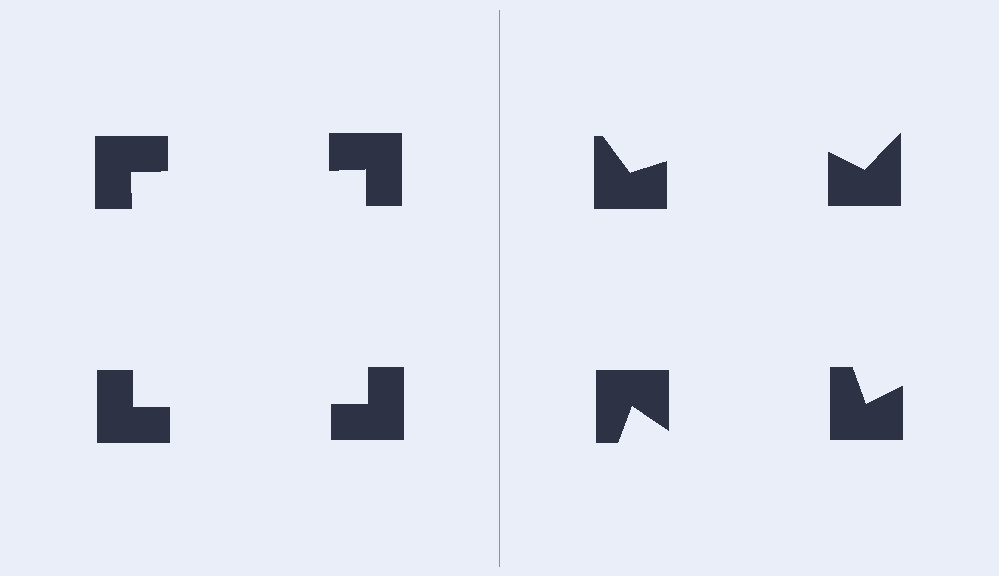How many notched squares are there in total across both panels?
8 — 4 on each side.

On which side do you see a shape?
An illusory square appears on the left side. On the right side the wedge cuts are rotated, so no coherent shape forms.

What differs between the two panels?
The notched squares are positioned identically on both sides; only the wedge orientations differ. On the left they align to a square; on the right they are misaligned.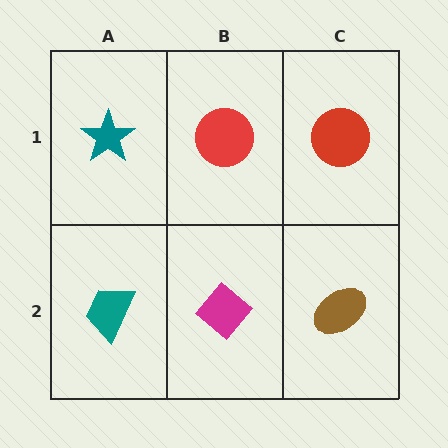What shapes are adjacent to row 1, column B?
A magenta diamond (row 2, column B), a teal star (row 1, column A), a red circle (row 1, column C).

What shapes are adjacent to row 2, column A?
A teal star (row 1, column A), a magenta diamond (row 2, column B).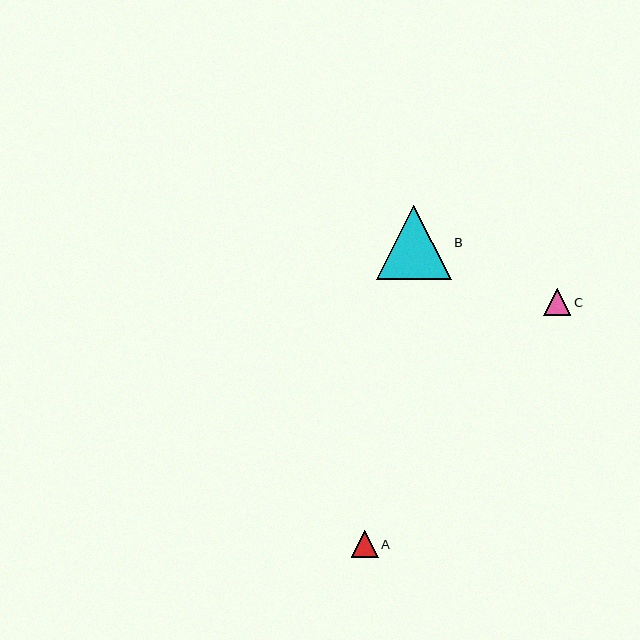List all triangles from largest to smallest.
From largest to smallest: B, C, A.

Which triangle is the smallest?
Triangle A is the smallest with a size of approximately 26 pixels.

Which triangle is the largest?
Triangle B is the largest with a size of approximately 74 pixels.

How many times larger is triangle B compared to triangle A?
Triangle B is approximately 2.8 times the size of triangle A.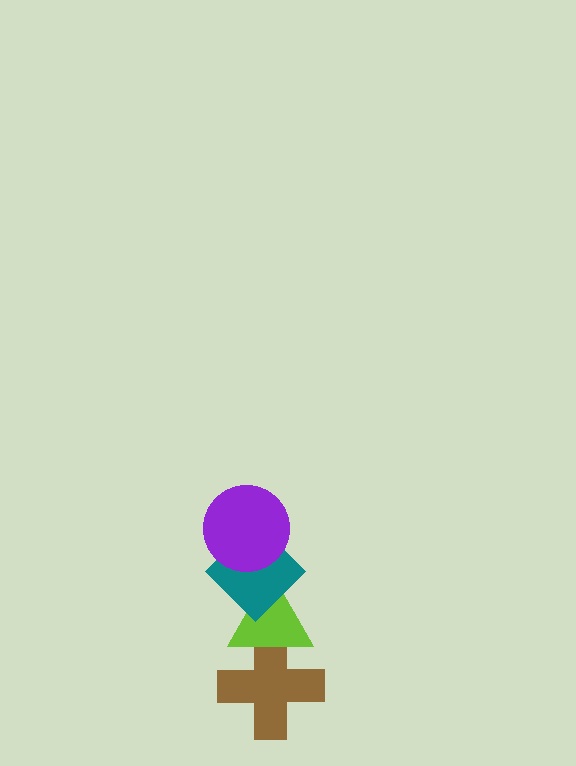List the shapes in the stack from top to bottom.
From top to bottom: the purple circle, the teal diamond, the lime triangle, the brown cross.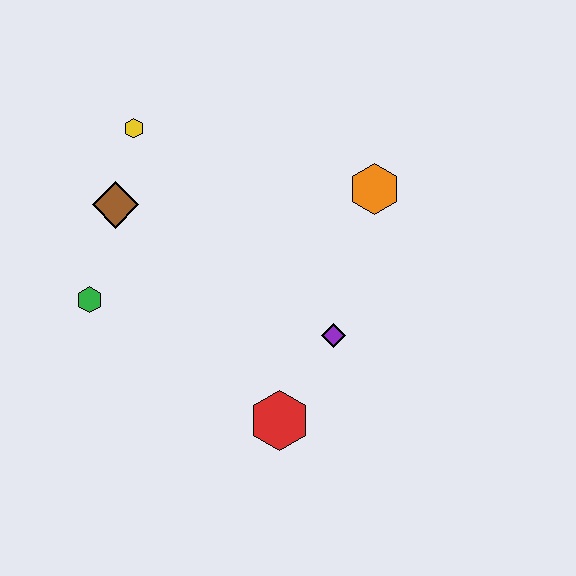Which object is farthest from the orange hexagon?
The green hexagon is farthest from the orange hexagon.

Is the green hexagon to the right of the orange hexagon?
No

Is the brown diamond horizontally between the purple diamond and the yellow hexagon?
No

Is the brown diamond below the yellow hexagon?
Yes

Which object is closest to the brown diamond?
The yellow hexagon is closest to the brown diamond.